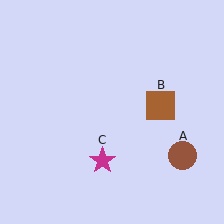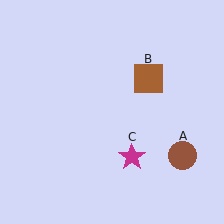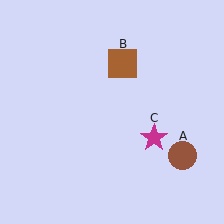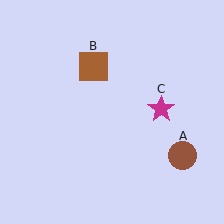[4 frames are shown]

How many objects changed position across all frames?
2 objects changed position: brown square (object B), magenta star (object C).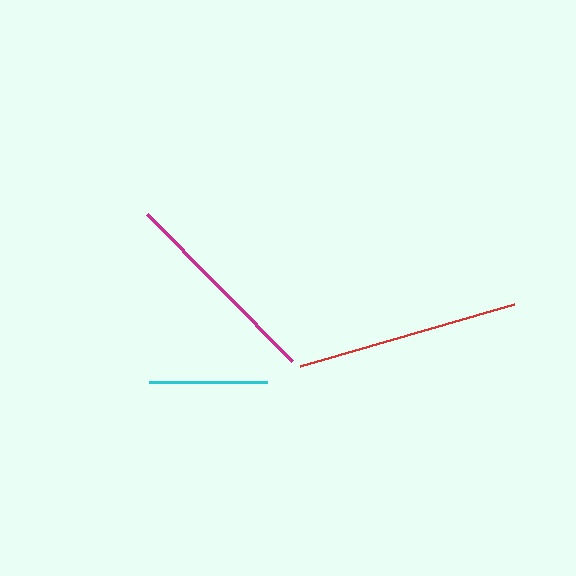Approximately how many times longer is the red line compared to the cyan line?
The red line is approximately 1.9 times the length of the cyan line.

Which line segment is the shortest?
The cyan line is the shortest at approximately 118 pixels.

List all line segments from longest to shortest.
From longest to shortest: red, magenta, cyan.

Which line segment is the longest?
The red line is the longest at approximately 223 pixels.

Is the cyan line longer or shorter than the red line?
The red line is longer than the cyan line.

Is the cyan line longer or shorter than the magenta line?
The magenta line is longer than the cyan line.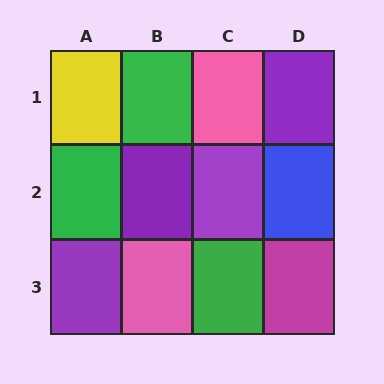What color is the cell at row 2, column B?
Purple.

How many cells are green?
3 cells are green.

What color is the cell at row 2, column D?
Blue.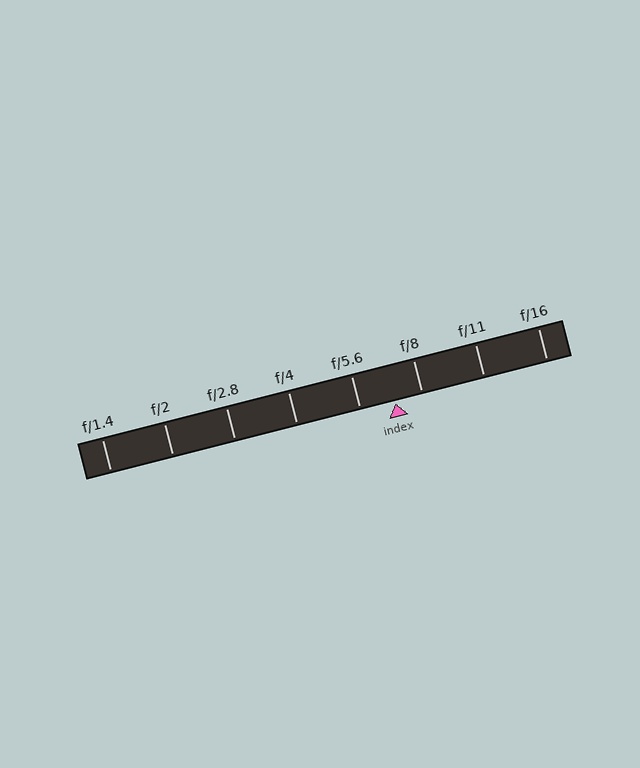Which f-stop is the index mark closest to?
The index mark is closest to f/8.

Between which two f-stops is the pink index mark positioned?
The index mark is between f/5.6 and f/8.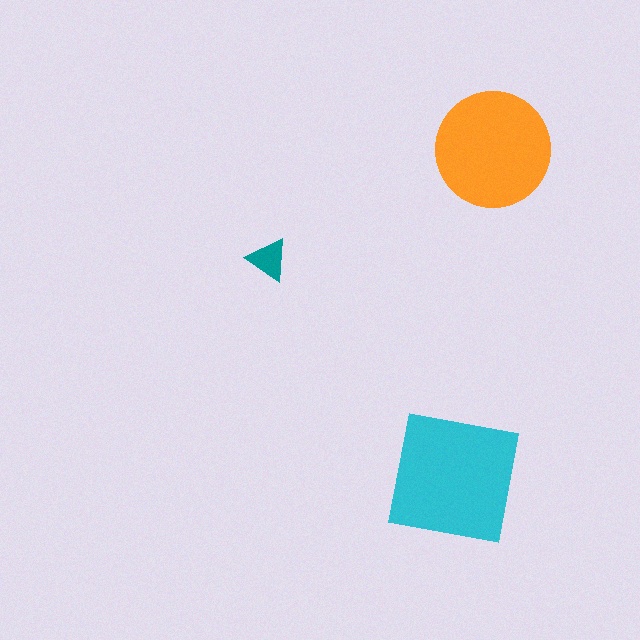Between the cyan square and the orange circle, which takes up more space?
The cyan square.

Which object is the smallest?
The teal triangle.